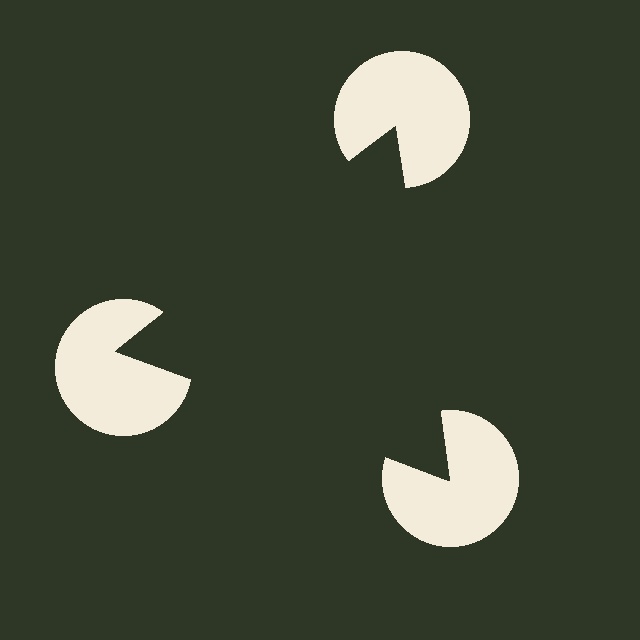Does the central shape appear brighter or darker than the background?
It typically appears slightly darker than the background, even though no actual brightness change is drawn.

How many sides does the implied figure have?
3 sides.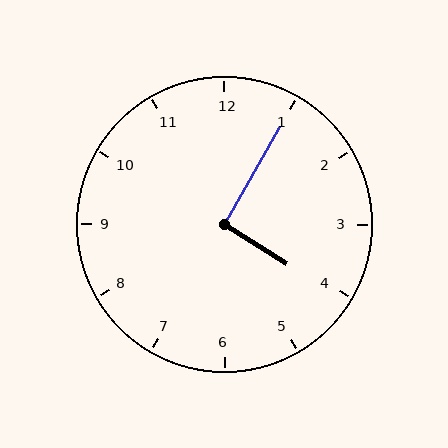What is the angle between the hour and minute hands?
Approximately 92 degrees.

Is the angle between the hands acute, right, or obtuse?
It is right.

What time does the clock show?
4:05.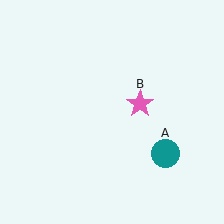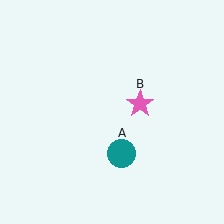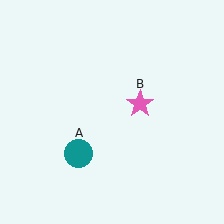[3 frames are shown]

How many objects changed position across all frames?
1 object changed position: teal circle (object A).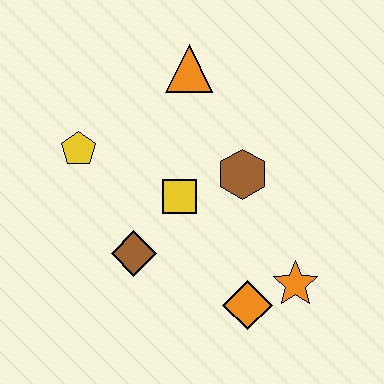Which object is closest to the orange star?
The orange diamond is closest to the orange star.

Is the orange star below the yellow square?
Yes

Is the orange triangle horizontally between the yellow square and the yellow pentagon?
No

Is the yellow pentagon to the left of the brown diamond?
Yes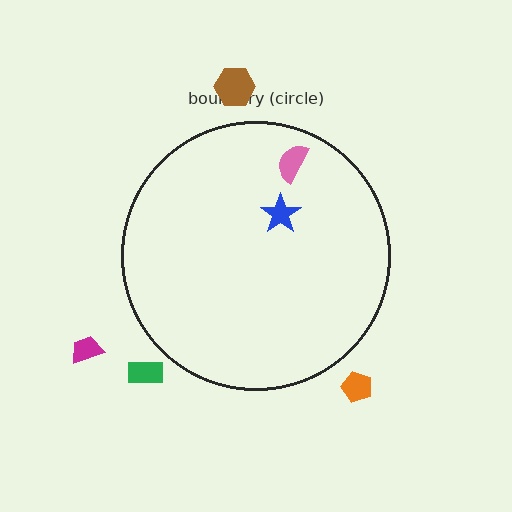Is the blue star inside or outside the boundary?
Inside.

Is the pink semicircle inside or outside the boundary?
Inside.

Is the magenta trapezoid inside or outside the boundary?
Outside.